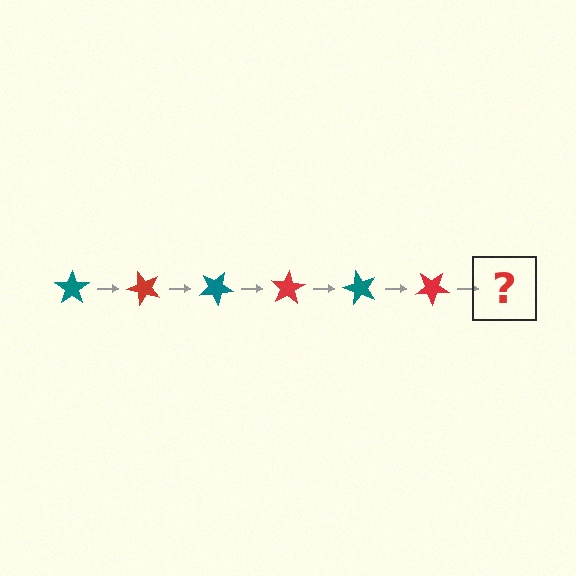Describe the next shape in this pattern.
It should be a teal star, rotated 300 degrees from the start.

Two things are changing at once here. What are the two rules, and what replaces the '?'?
The two rules are that it rotates 50 degrees each step and the color cycles through teal and red. The '?' should be a teal star, rotated 300 degrees from the start.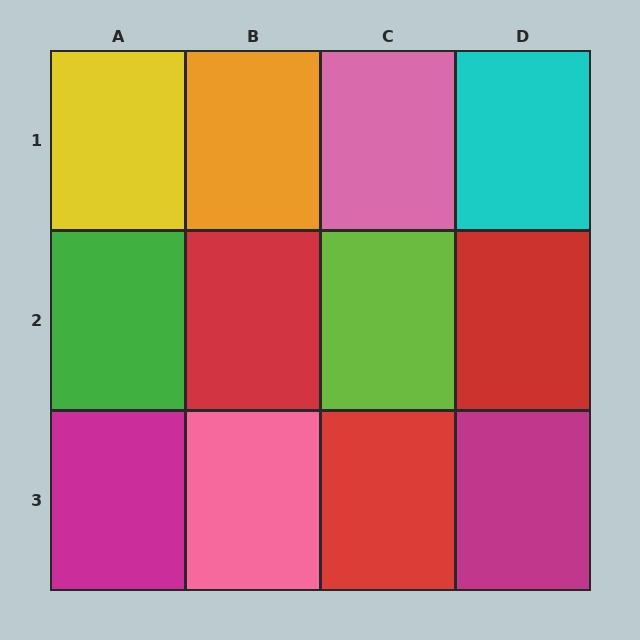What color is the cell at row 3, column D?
Magenta.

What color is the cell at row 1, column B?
Orange.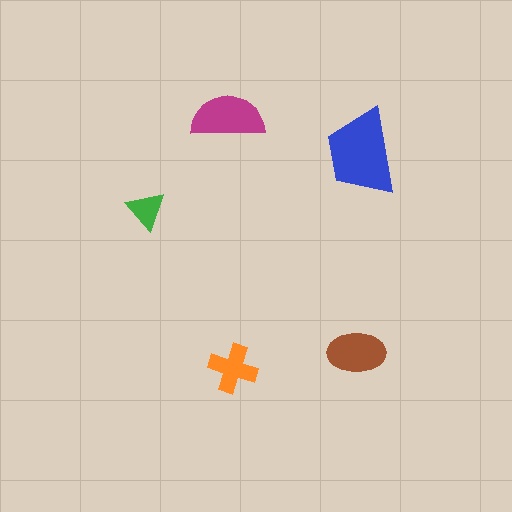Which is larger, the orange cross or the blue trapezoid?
The blue trapezoid.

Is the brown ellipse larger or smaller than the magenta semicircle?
Smaller.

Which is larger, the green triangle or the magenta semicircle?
The magenta semicircle.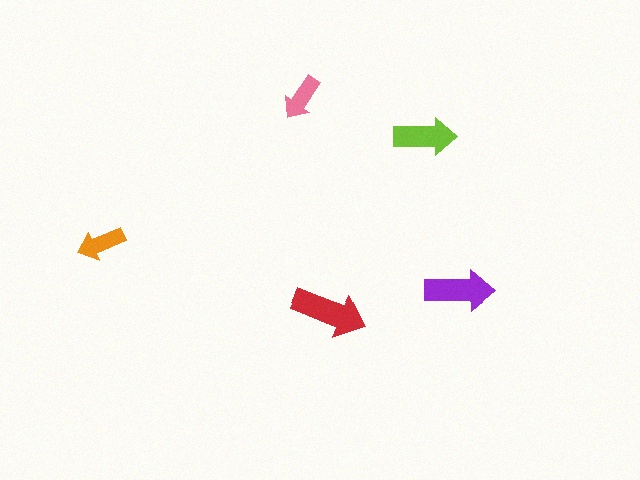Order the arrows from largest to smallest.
the red one, the purple one, the lime one, the orange one, the pink one.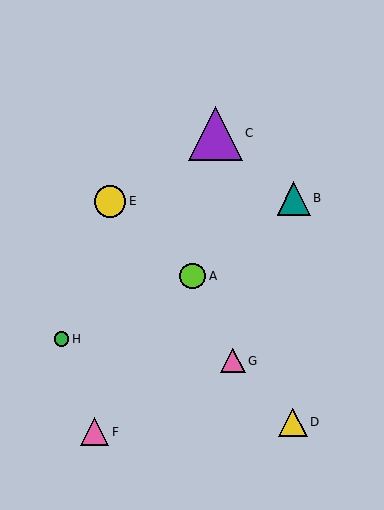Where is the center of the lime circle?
The center of the lime circle is at (193, 276).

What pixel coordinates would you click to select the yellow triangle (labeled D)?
Click at (293, 422) to select the yellow triangle D.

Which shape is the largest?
The purple triangle (labeled C) is the largest.